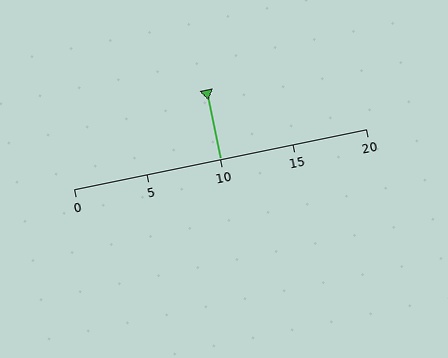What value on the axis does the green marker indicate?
The marker indicates approximately 10.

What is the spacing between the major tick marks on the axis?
The major ticks are spaced 5 apart.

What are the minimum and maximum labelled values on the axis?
The axis runs from 0 to 20.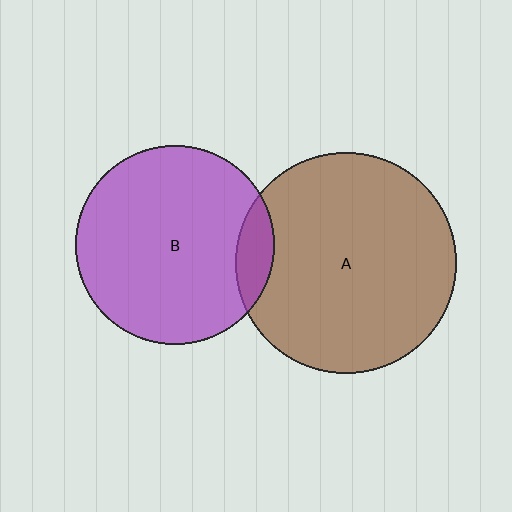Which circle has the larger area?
Circle A (brown).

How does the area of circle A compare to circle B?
Approximately 1.2 times.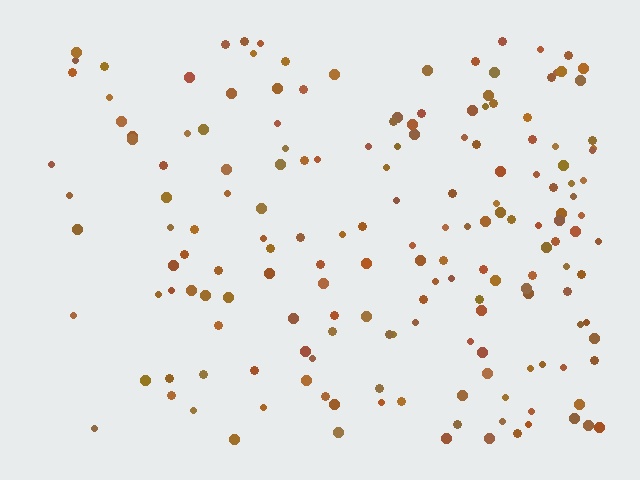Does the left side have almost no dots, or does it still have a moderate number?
Still a moderate number, just noticeably fewer than the right.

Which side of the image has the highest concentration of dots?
The right.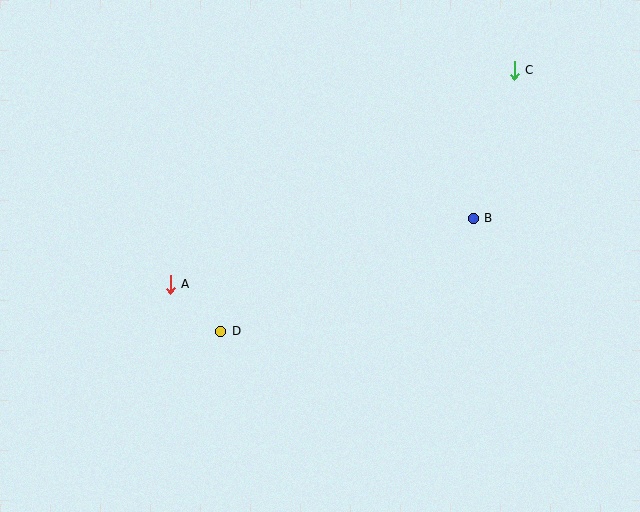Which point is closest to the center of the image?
Point D at (221, 331) is closest to the center.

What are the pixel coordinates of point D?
Point D is at (221, 331).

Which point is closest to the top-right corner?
Point C is closest to the top-right corner.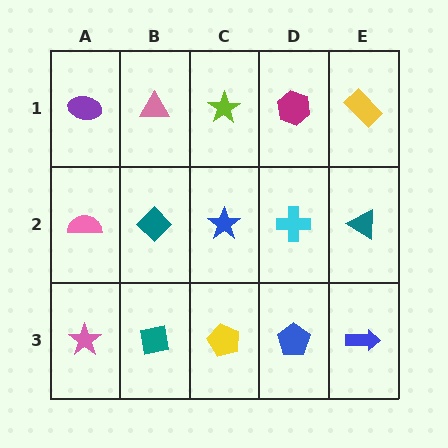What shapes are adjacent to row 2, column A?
A purple ellipse (row 1, column A), a pink star (row 3, column A), a teal diamond (row 2, column B).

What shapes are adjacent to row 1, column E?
A teal triangle (row 2, column E), a magenta hexagon (row 1, column D).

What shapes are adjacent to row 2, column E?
A yellow rectangle (row 1, column E), a blue arrow (row 3, column E), a cyan cross (row 2, column D).